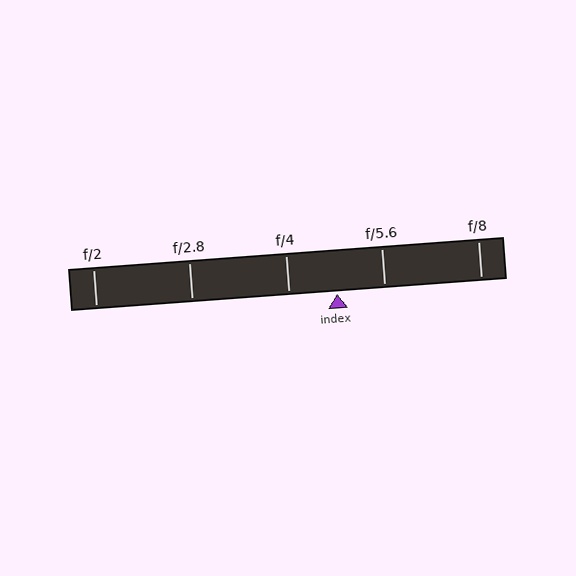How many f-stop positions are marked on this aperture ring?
There are 5 f-stop positions marked.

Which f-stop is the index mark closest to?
The index mark is closest to f/4.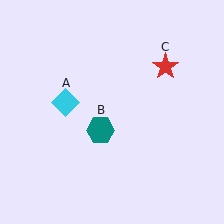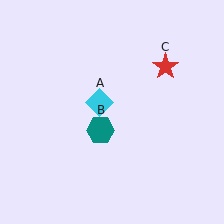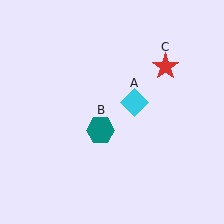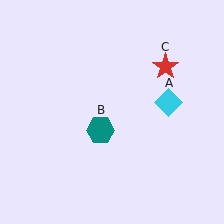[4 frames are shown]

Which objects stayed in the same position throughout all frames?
Teal hexagon (object B) and red star (object C) remained stationary.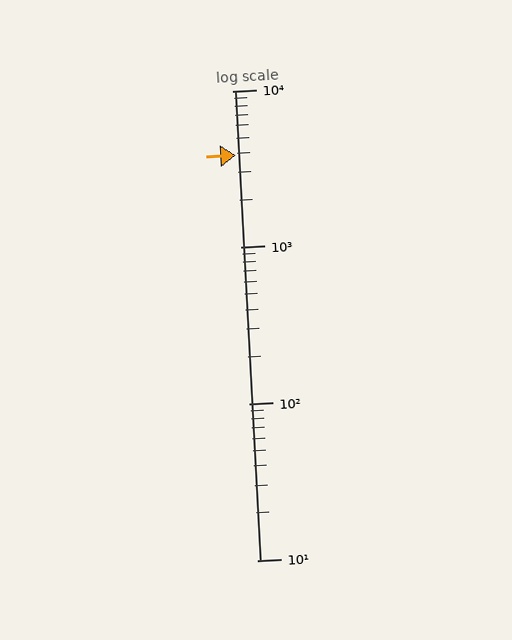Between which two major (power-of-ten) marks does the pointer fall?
The pointer is between 1000 and 10000.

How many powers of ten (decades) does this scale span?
The scale spans 3 decades, from 10 to 10000.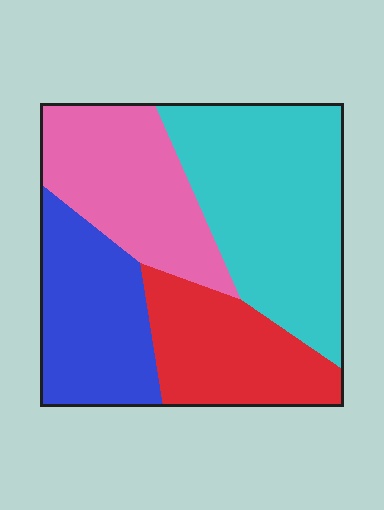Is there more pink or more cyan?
Cyan.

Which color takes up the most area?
Cyan, at roughly 35%.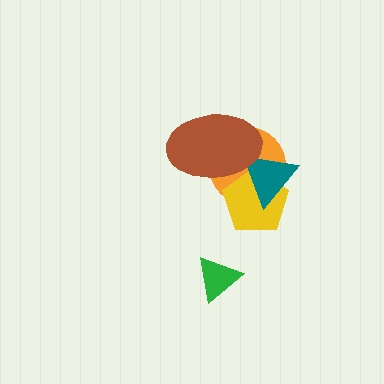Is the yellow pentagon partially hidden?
Yes, it is partially covered by another shape.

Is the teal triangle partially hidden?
Yes, it is partially covered by another shape.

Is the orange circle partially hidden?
Yes, it is partially covered by another shape.